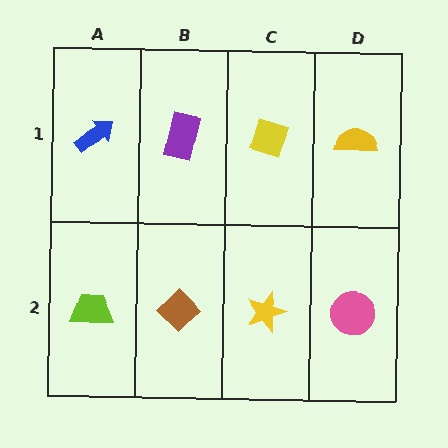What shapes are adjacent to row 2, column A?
A blue arrow (row 1, column A), a brown diamond (row 2, column B).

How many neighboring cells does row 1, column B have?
3.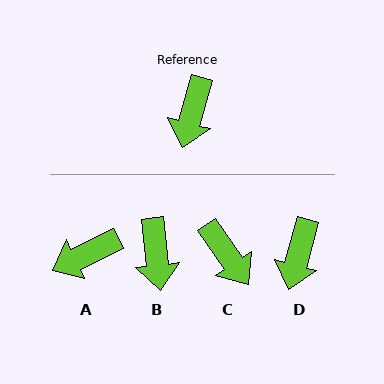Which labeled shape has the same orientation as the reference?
D.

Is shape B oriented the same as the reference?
No, it is off by about 22 degrees.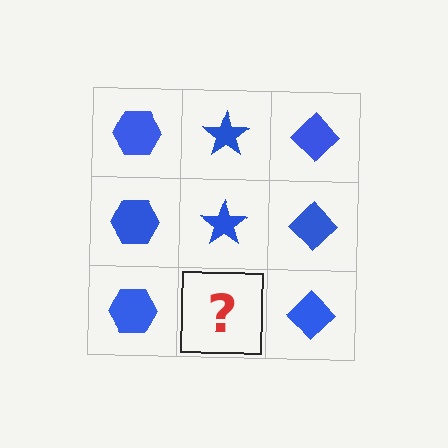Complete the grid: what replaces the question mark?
The question mark should be replaced with a blue star.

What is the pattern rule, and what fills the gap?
The rule is that each column has a consistent shape. The gap should be filled with a blue star.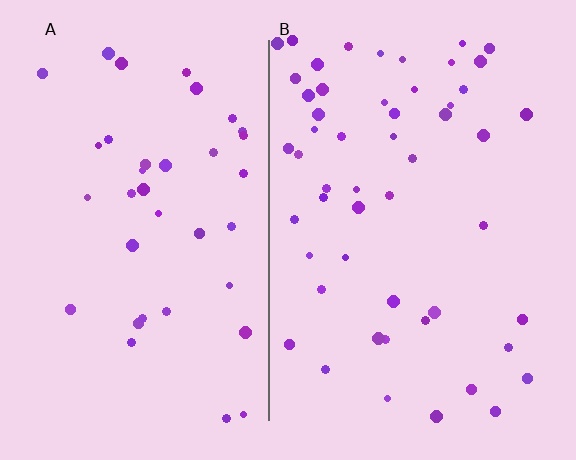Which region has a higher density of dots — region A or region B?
B (the right).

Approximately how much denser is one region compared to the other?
Approximately 1.4× — region B over region A.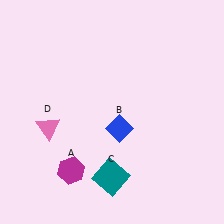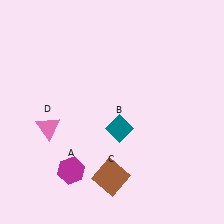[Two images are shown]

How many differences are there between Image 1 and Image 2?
There are 2 differences between the two images.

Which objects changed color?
B changed from blue to teal. C changed from teal to brown.